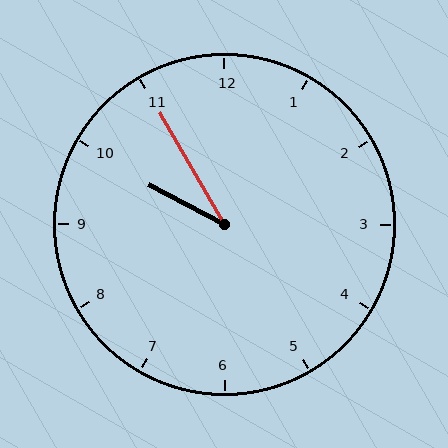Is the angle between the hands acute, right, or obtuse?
It is acute.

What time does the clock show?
9:55.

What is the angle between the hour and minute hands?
Approximately 32 degrees.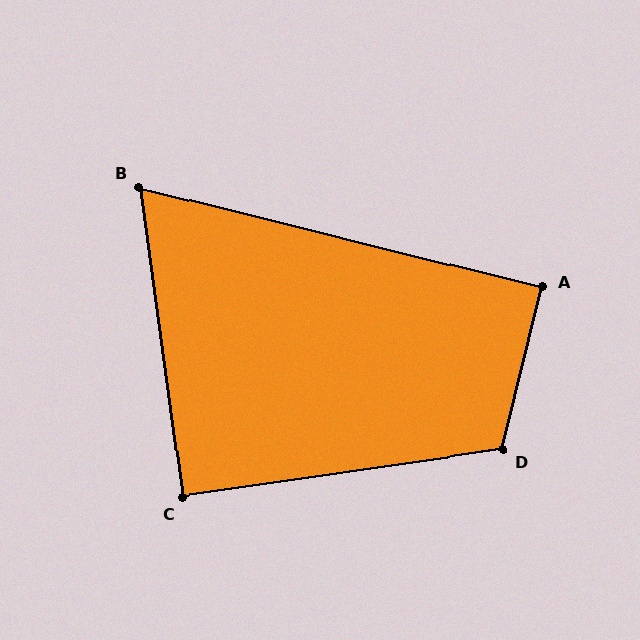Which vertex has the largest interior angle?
D, at approximately 112 degrees.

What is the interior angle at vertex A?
Approximately 90 degrees (approximately right).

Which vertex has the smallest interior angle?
B, at approximately 68 degrees.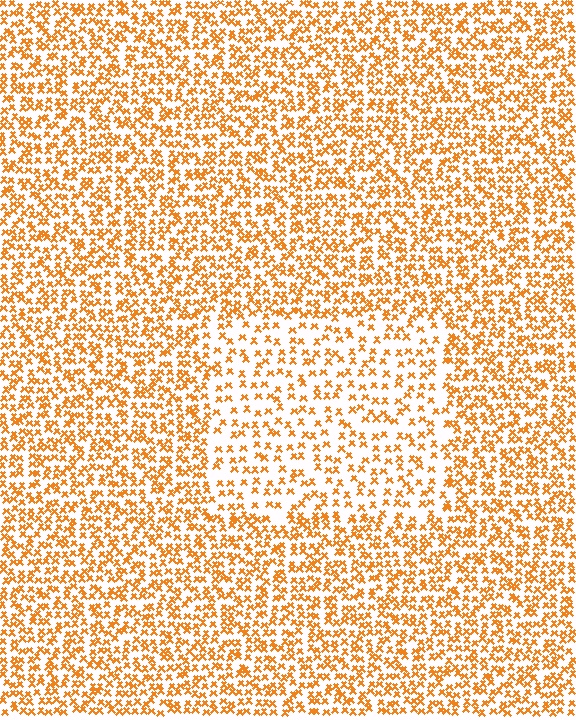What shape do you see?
I see a rectangle.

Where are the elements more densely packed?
The elements are more densely packed outside the rectangle boundary.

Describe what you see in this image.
The image contains small orange elements arranged at two different densities. A rectangle-shaped region is visible where the elements are less densely packed than the surrounding area.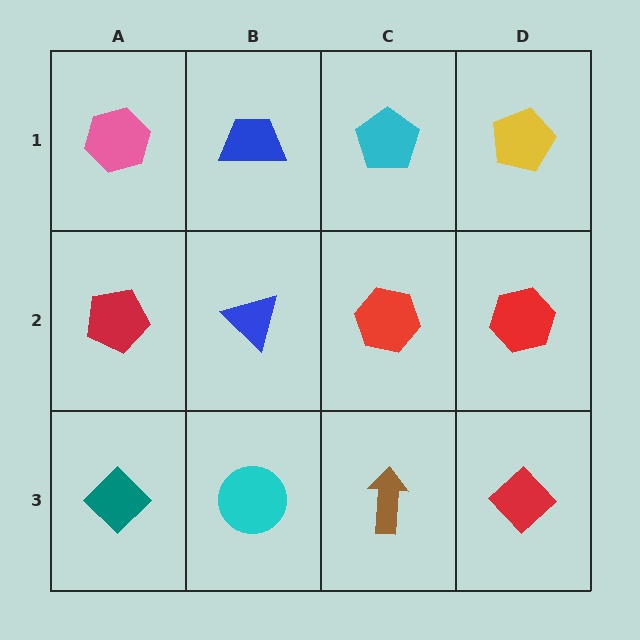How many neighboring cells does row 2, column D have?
3.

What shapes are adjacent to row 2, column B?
A blue trapezoid (row 1, column B), a cyan circle (row 3, column B), a red pentagon (row 2, column A), a red hexagon (row 2, column C).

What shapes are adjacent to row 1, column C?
A red hexagon (row 2, column C), a blue trapezoid (row 1, column B), a yellow pentagon (row 1, column D).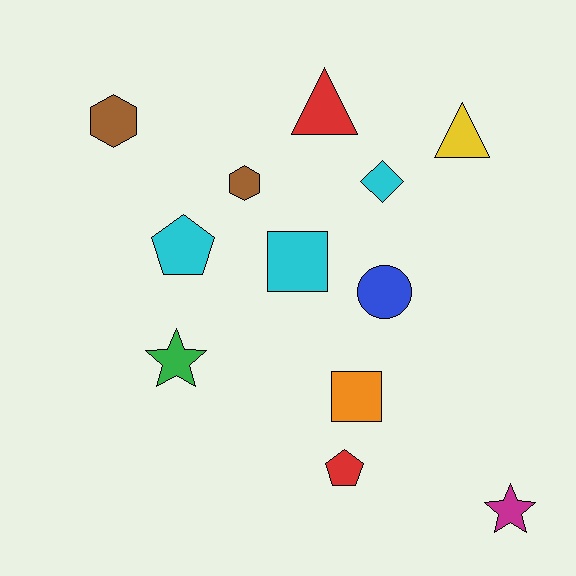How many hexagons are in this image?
There are 2 hexagons.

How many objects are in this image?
There are 12 objects.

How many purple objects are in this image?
There are no purple objects.